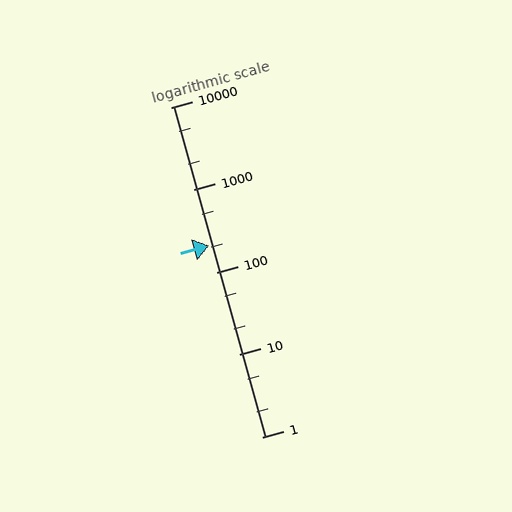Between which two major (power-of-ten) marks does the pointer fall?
The pointer is between 100 and 1000.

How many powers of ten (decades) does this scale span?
The scale spans 4 decades, from 1 to 10000.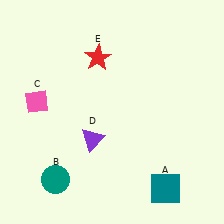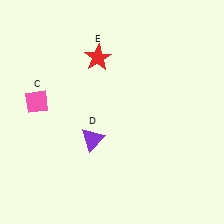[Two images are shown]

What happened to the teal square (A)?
The teal square (A) was removed in Image 2. It was in the bottom-right area of Image 1.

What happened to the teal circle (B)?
The teal circle (B) was removed in Image 2. It was in the bottom-left area of Image 1.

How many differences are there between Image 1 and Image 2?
There are 2 differences between the two images.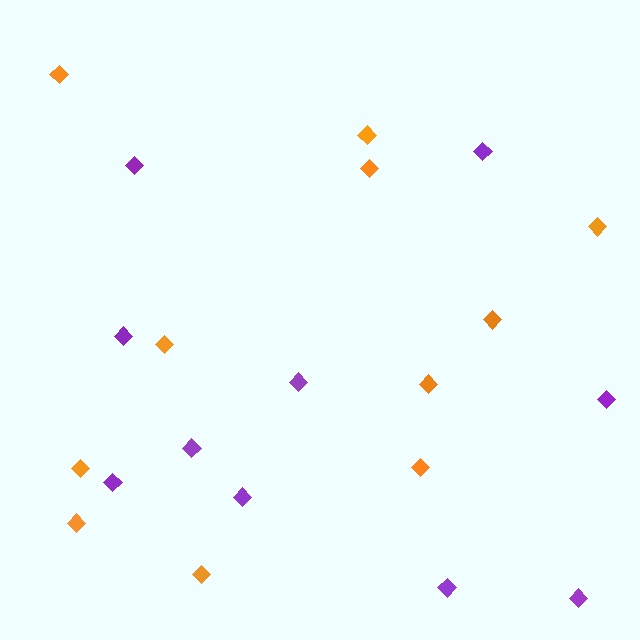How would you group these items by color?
There are 2 groups: one group of orange diamonds (11) and one group of purple diamonds (10).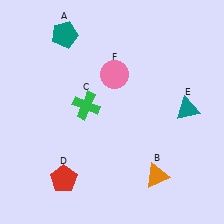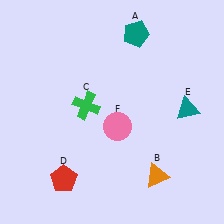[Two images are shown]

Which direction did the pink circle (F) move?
The pink circle (F) moved down.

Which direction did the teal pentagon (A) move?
The teal pentagon (A) moved right.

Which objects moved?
The objects that moved are: the teal pentagon (A), the pink circle (F).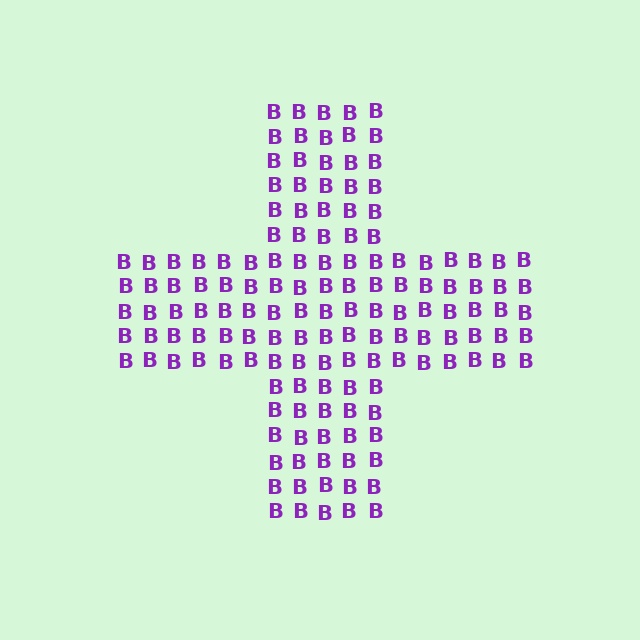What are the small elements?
The small elements are letter B's.